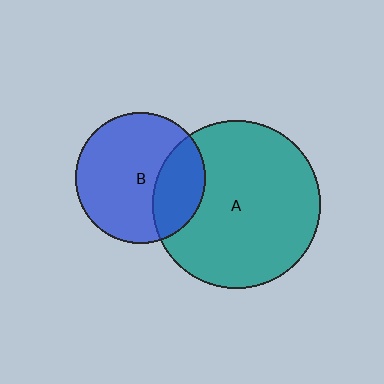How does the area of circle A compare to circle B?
Approximately 1.7 times.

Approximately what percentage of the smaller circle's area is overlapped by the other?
Approximately 30%.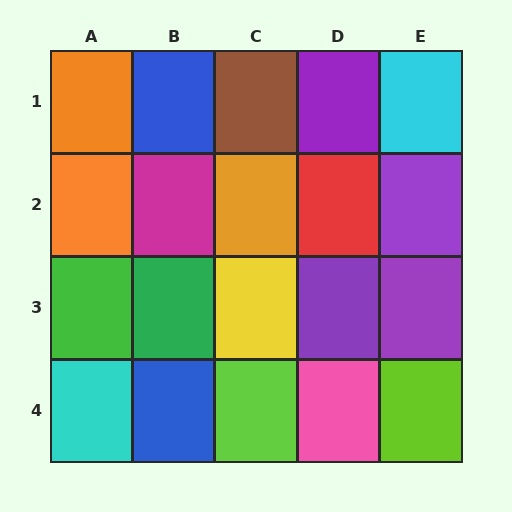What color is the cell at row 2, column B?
Magenta.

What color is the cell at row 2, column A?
Orange.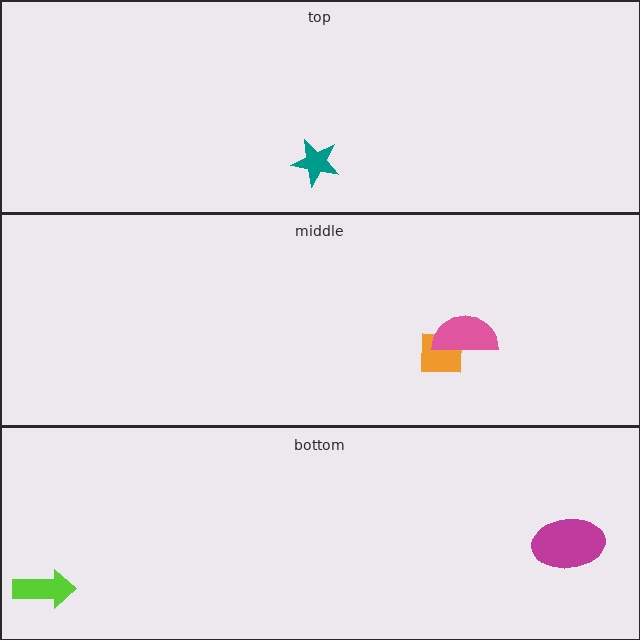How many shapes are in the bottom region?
2.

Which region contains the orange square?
The middle region.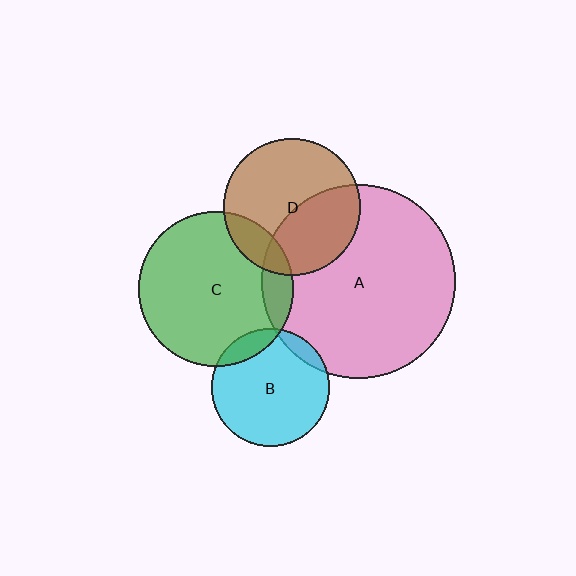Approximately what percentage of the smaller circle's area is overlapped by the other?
Approximately 10%.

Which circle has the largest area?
Circle A (pink).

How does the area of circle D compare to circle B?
Approximately 1.4 times.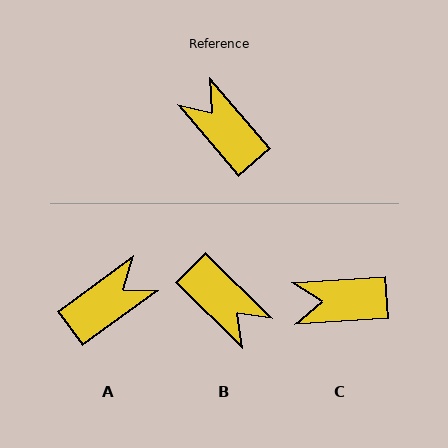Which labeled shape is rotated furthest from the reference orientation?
B, about 175 degrees away.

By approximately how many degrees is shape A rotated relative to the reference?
Approximately 94 degrees clockwise.